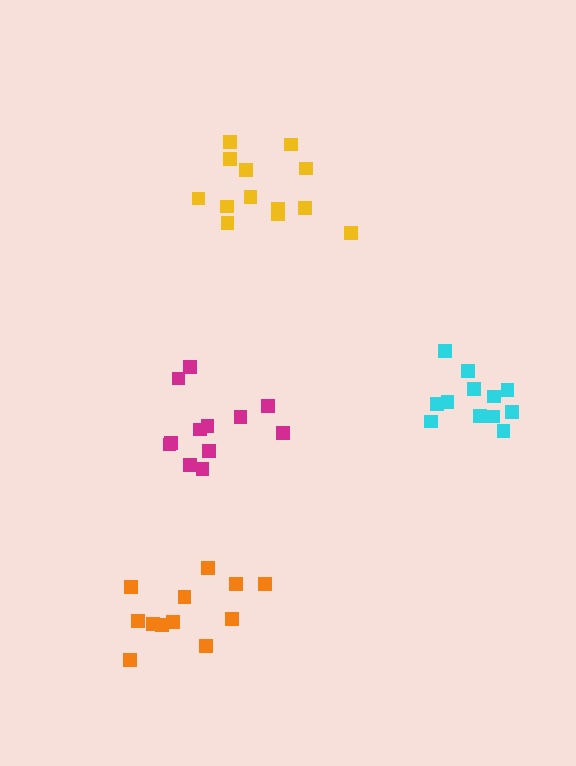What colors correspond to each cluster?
The clusters are colored: cyan, magenta, orange, yellow.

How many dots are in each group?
Group 1: 12 dots, Group 2: 12 dots, Group 3: 12 dots, Group 4: 13 dots (49 total).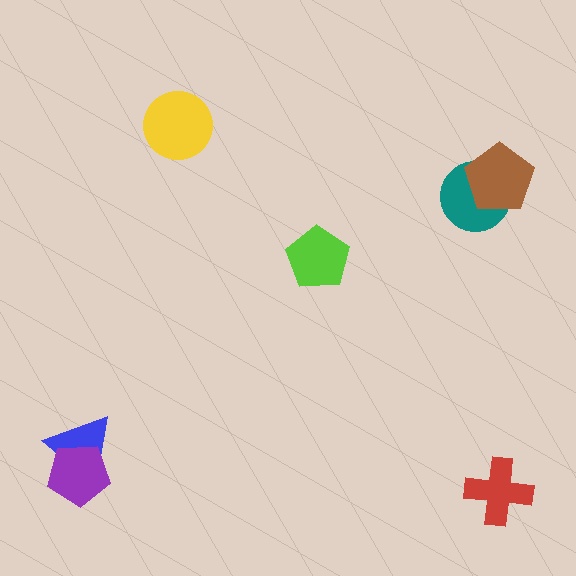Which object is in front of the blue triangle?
The purple pentagon is in front of the blue triangle.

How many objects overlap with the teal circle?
1 object overlaps with the teal circle.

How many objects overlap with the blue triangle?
1 object overlaps with the blue triangle.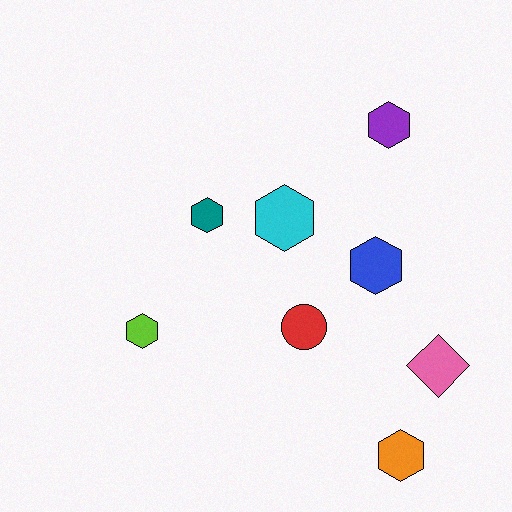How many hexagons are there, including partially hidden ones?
There are 6 hexagons.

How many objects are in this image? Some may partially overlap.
There are 8 objects.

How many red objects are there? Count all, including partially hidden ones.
There is 1 red object.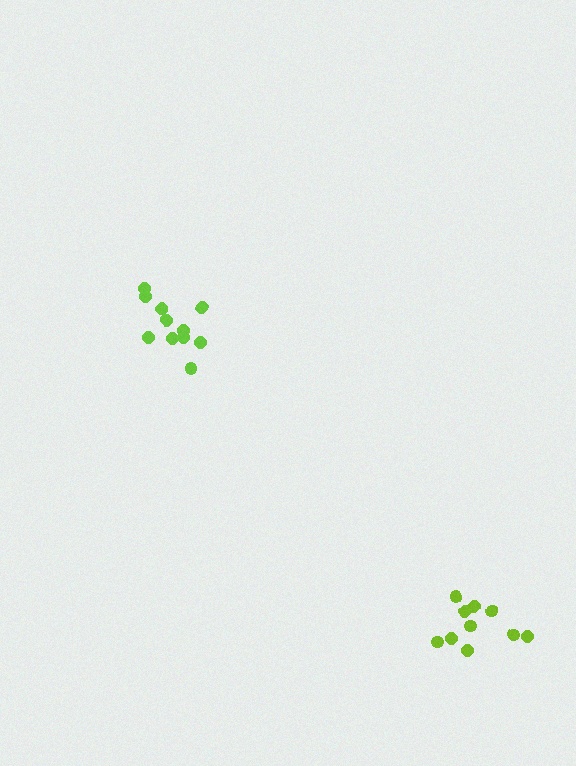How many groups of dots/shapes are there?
There are 2 groups.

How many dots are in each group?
Group 1: 10 dots, Group 2: 11 dots (21 total).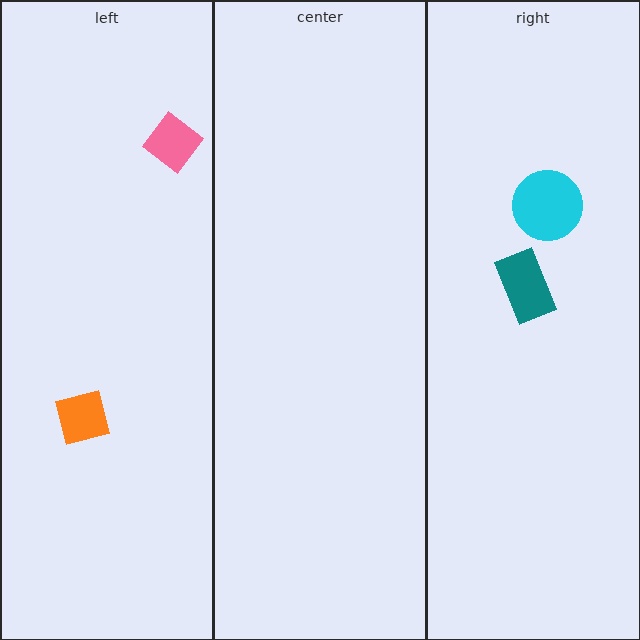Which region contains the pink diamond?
The left region.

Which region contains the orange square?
The left region.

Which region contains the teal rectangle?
The right region.